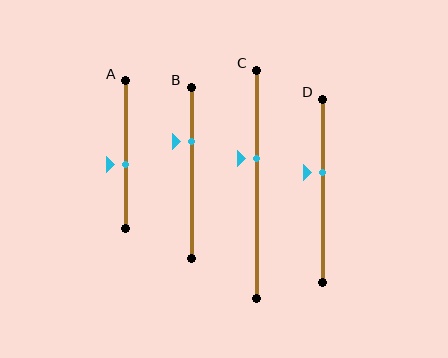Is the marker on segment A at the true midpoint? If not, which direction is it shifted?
No, the marker on segment A is shifted downward by about 7% of the segment length.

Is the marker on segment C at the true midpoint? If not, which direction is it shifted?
No, the marker on segment C is shifted upward by about 11% of the segment length.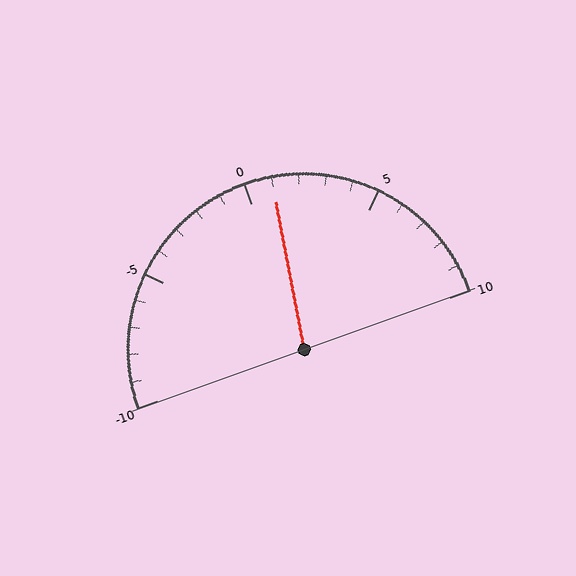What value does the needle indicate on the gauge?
The needle indicates approximately 1.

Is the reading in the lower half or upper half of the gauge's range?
The reading is in the upper half of the range (-10 to 10).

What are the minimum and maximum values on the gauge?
The gauge ranges from -10 to 10.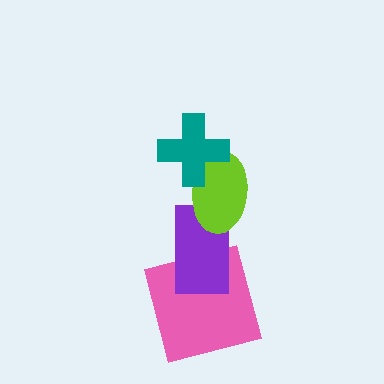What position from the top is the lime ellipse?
The lime ellipse is 2nd from the top.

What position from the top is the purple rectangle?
The purple rectangle is 3rd from the top.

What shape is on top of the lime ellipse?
The teal cross is on top of the lime ellipse.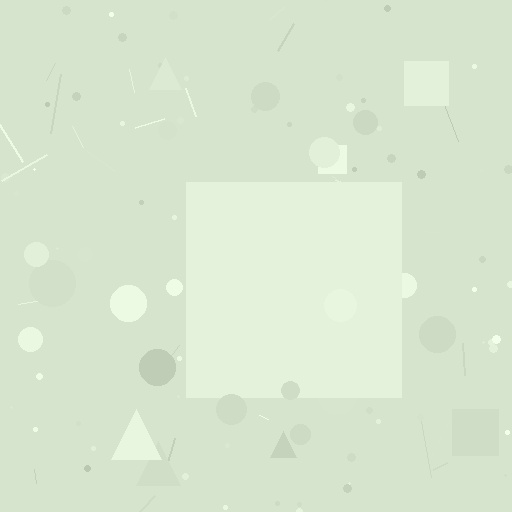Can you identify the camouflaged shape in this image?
The camouflaged shape is a square.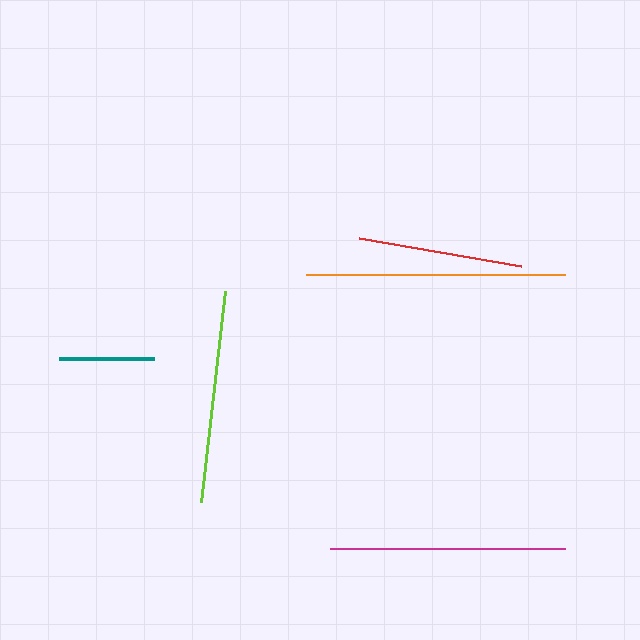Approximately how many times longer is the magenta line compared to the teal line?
The magenta line is approximately 2.5 times the length of the teal line.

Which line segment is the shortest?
The teal line is the shortest at approximately 95 pixels.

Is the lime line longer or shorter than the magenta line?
The magenta line is longer than the lime line.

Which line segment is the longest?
The orange line is the longest at approximately 259 pixels.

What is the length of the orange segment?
The orange segment is approximately 259 pixels long.